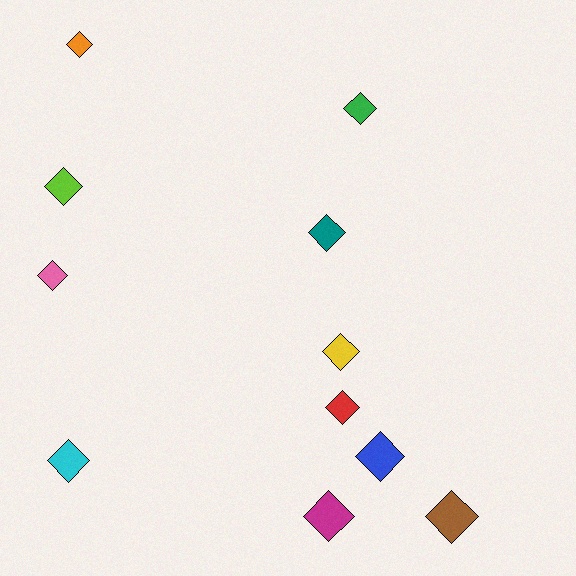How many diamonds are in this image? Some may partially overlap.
There are 11 diamonds.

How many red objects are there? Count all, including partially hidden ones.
There is 1 red object.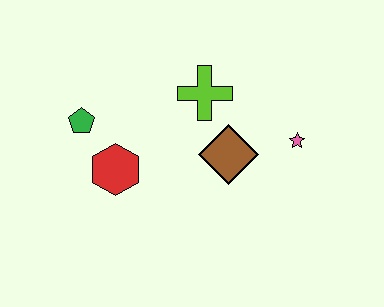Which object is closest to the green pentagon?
The red hexagon is closest to the green pentagon.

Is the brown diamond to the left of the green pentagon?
No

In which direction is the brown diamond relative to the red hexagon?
The brown diamond is to the right of the red hexagon.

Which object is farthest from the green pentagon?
The pink star is farthest from the green pentagon.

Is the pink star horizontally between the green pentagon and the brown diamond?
No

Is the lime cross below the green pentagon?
No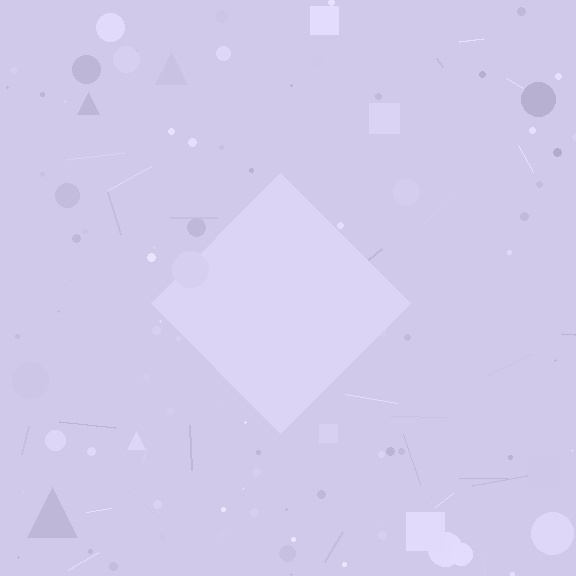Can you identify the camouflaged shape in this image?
The camouflaged shape is a diamond.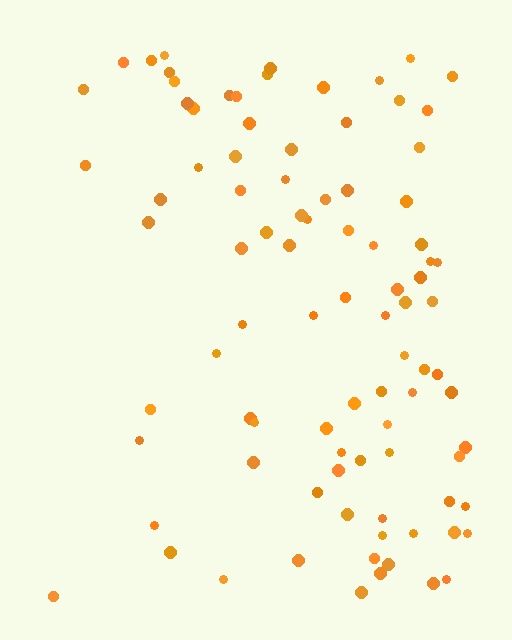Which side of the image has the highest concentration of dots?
The right.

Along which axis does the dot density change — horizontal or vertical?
Horizontal.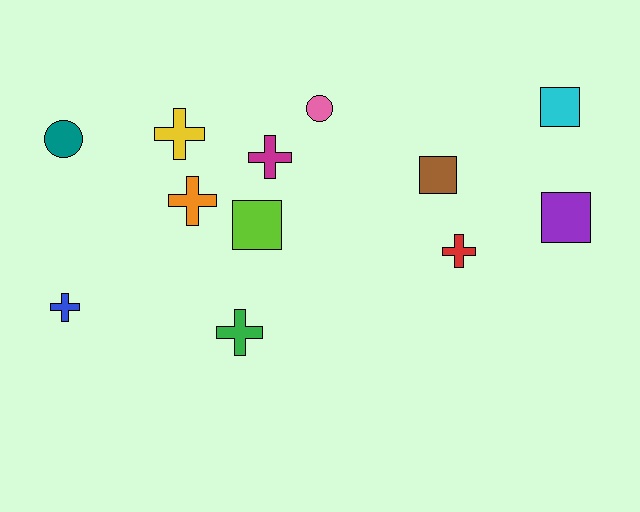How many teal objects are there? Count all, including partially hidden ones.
There is 1 teal object.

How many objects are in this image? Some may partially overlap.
There are 12 objects.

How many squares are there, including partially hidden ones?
There are 4 squares.